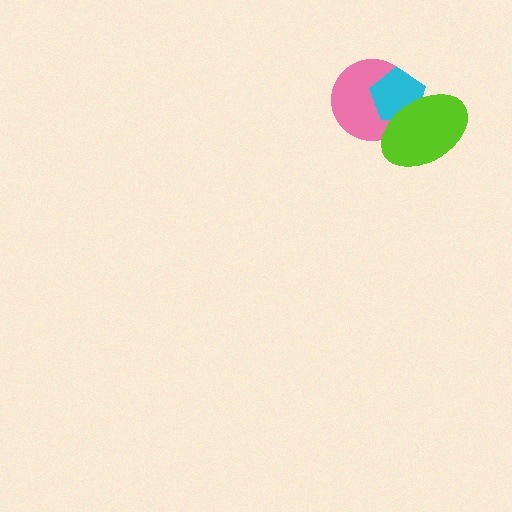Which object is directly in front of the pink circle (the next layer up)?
The cyan pentagon is directly in front of the pink circle.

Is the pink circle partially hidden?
Yes, it is partially covered by another shape.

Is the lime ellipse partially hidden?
No, no other shape covers it.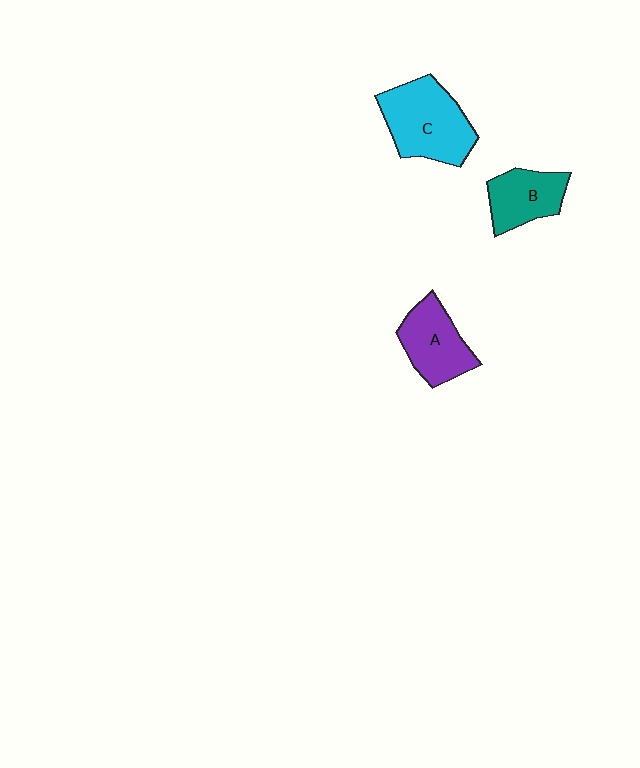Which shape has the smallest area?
Shape B (teal).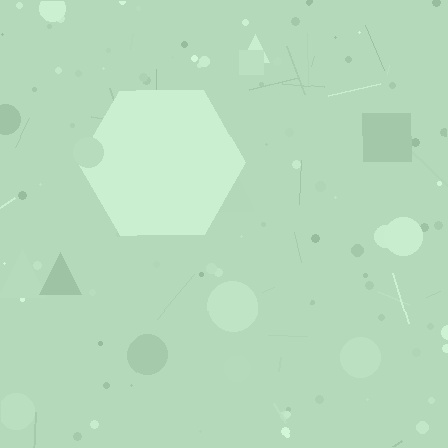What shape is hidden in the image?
A hexagon is hidden in the image.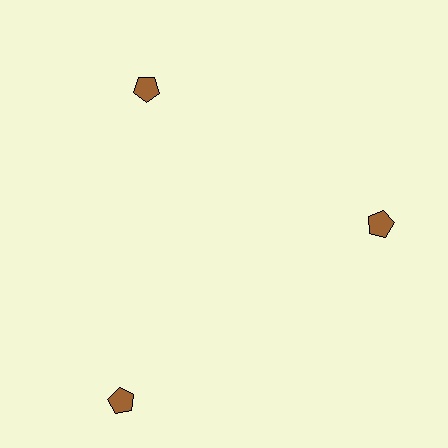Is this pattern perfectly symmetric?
No. The 3 brown pentagons are arranged in a ring, but one element near the 7 o'clock position is pushed outward from the center, breaking the 3-fold rotational symmetry.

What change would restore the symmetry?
The symmetry would be restored by moving it inward, back onto the ring so that all 3 pentagons sit at equal angles and equal distance from the center.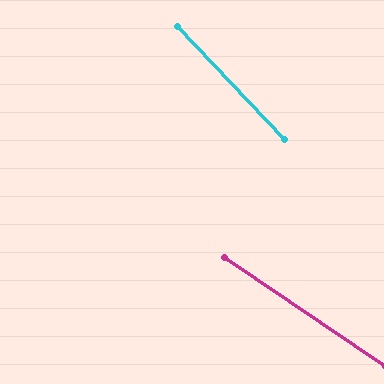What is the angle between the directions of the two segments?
Approximately 13 degrees.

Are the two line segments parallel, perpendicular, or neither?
Neither parallel nor perpendicular — they differ by about 13°.